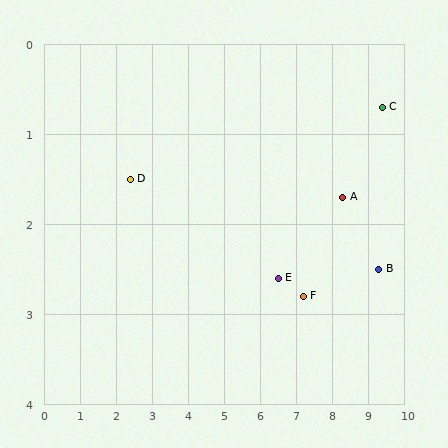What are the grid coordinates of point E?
Point E is at approximately (6.5, 2.6).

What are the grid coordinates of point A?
Point A is at approximately (8.3, 1.7).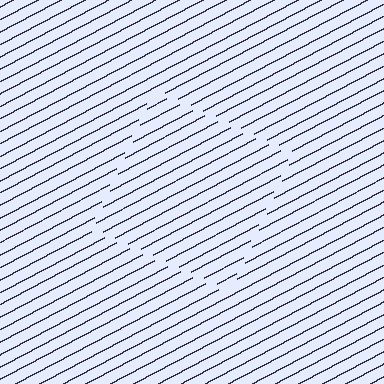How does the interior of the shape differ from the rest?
The interior of the shape contains the same grating, shifted by half a period — the contour is defined by the phase discontinuity where line-ends from the inner and outer gratings abut.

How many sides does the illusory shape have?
4 sides — the line-ends trace a square.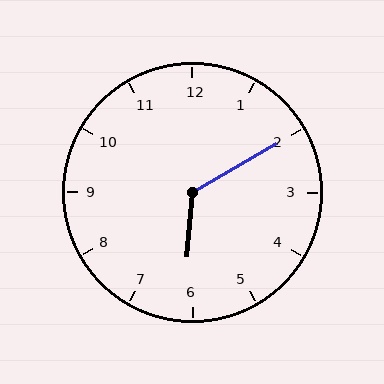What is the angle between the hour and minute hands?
Approximately 125 degrees.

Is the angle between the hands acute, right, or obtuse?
It is obtuse.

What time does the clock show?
6:10.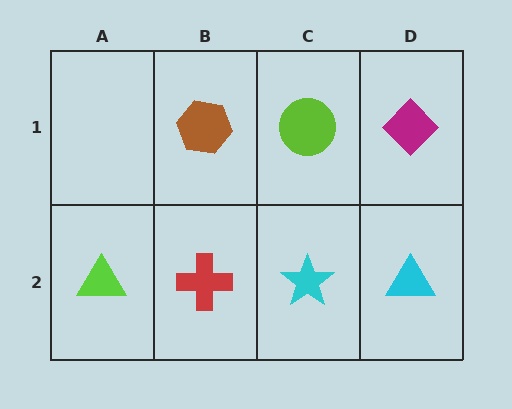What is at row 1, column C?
A lime circle.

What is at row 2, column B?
A red cross.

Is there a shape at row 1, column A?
No, that cell is empty.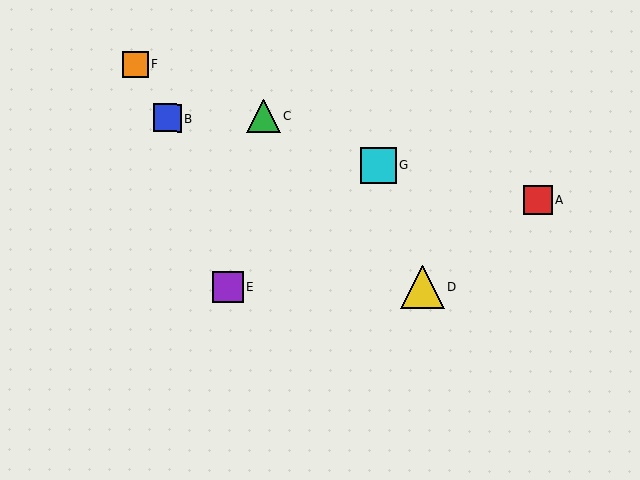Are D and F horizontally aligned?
No, D is at y≈287 and F is at y≈65.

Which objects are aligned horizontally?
Objects D, E are aligned horizontally.